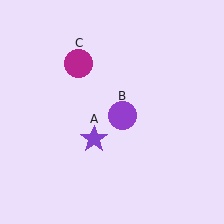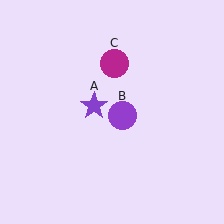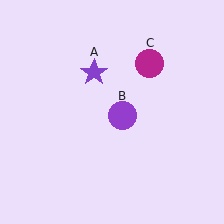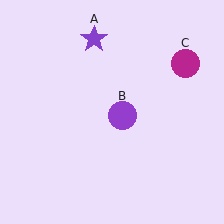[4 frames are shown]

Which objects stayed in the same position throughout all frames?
Purple circle (object B) remained stationary.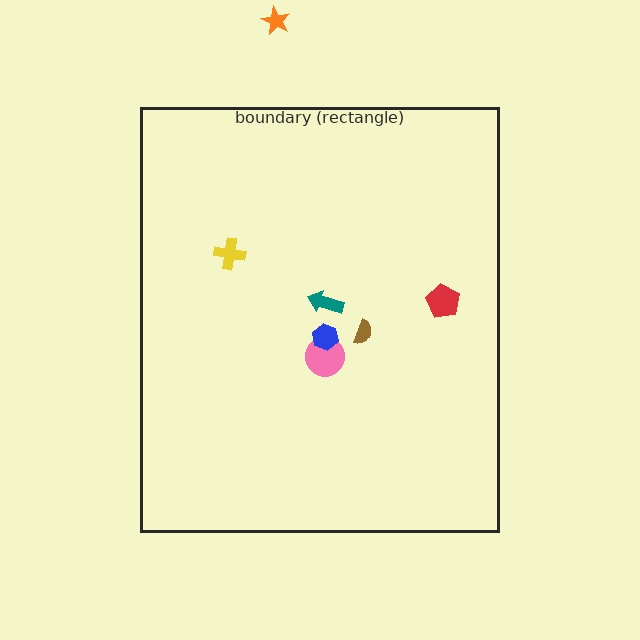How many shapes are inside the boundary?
6 inside, 1 outside.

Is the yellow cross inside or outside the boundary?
Inside.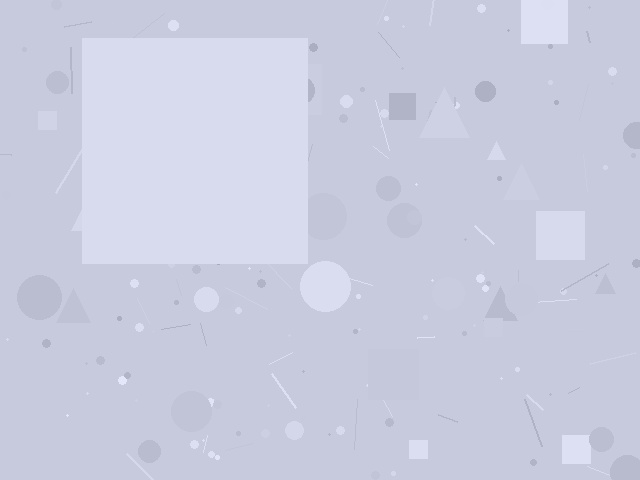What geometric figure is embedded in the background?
A square is embedded in the background.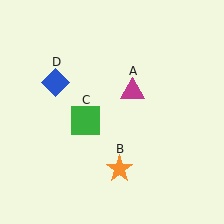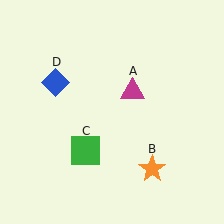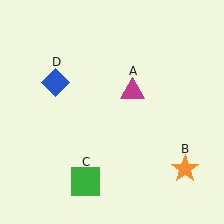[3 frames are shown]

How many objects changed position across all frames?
2 objects changed position: orange star (object B), green square (object C).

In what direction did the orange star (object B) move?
The orange star (object B) moved right.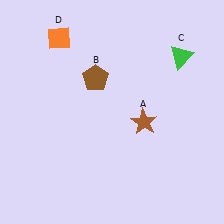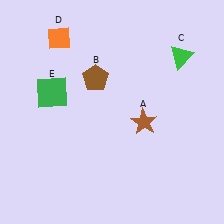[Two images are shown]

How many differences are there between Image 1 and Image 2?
There is 1 difference between the two images.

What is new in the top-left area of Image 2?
A green square (E) was added in the top-left area of Image 2.